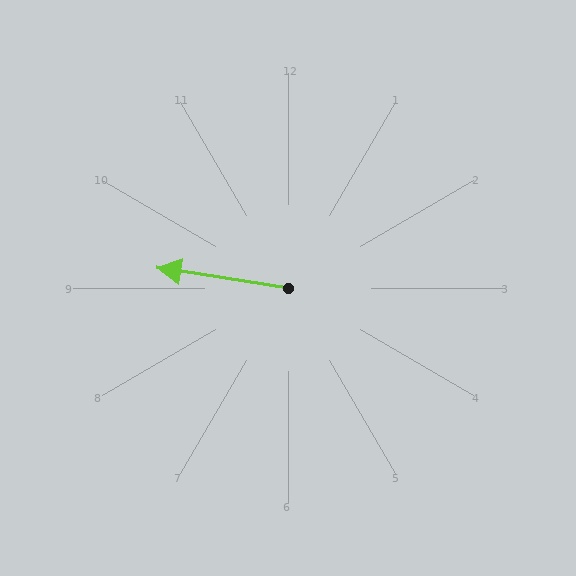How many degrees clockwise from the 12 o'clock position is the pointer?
Approximately 279 degrees.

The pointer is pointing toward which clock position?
Roughly 9 o'clock.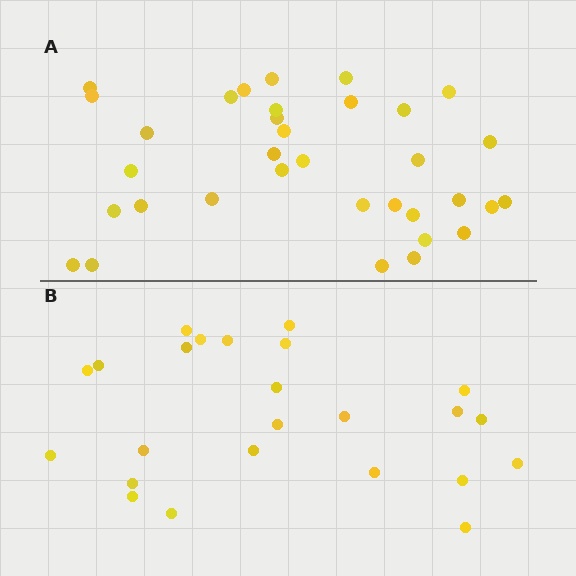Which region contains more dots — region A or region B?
Region A (the top region) has more dots.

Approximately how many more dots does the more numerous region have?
Region A has roughly 10 or so more dots than region B.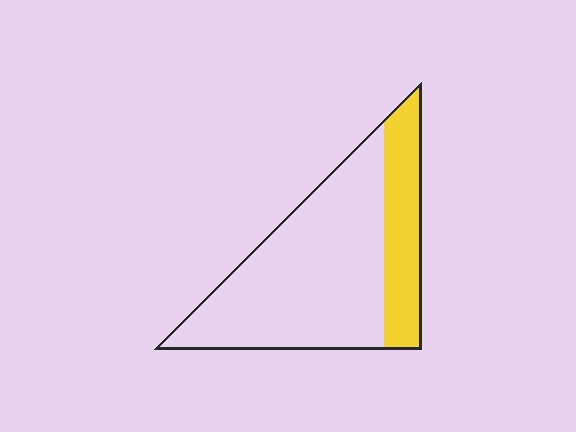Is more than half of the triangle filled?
No.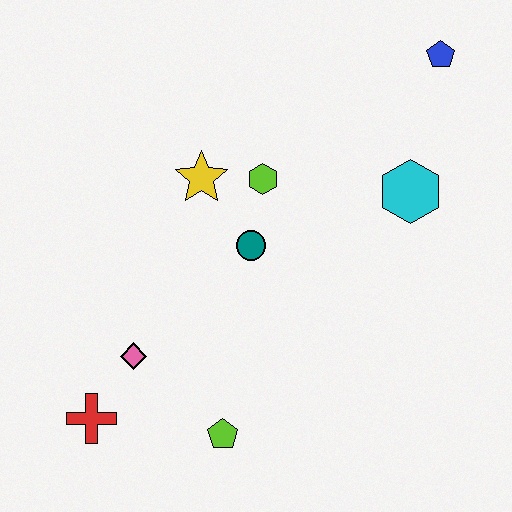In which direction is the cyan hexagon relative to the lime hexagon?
The cyan hexagon is to the right of the lime hexagon.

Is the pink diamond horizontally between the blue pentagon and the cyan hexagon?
No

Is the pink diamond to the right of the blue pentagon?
No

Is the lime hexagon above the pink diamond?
Yes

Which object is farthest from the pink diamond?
The blue pentagon is farthest from the pink diamond.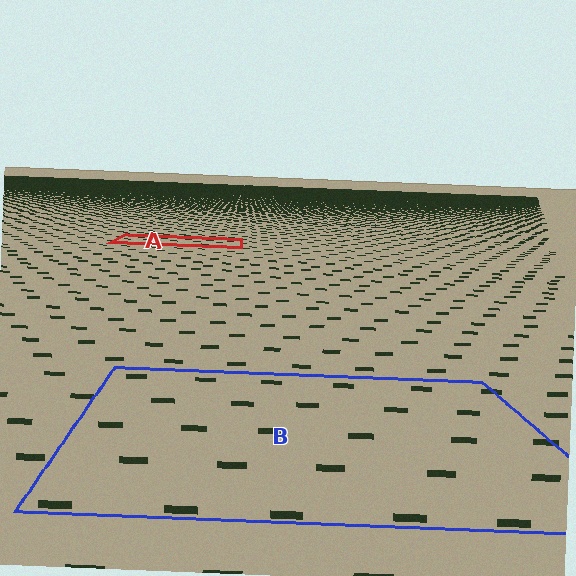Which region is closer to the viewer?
Region B is closer. The texture elements there are larger and more spread out.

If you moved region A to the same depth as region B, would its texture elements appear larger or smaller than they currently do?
They would appear larger. At a closer depth, the same texture elements are projected at a bigger on-screen size.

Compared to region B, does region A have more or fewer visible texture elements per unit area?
Region A has more texture elements per unit area — they are packed more densely because it is farther away.